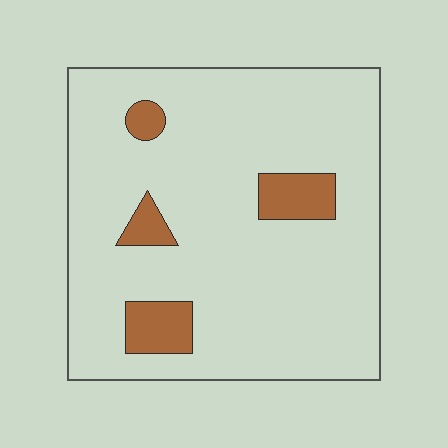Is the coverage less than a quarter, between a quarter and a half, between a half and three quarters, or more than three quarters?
Less than a quarter.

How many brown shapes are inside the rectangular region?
4.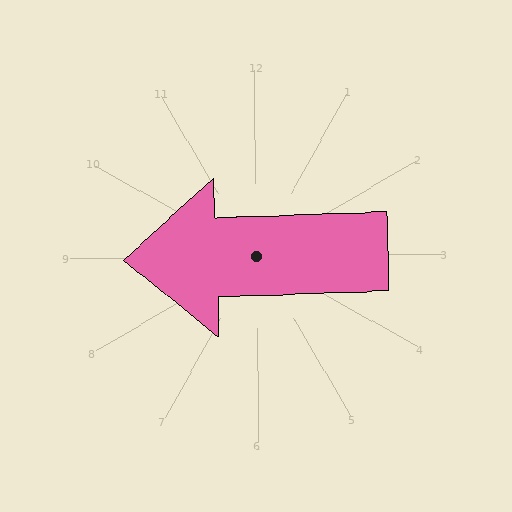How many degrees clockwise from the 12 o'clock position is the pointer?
Approximately 269 degrees.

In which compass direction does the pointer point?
West.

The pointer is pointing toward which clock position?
Roughly 9 o'clock.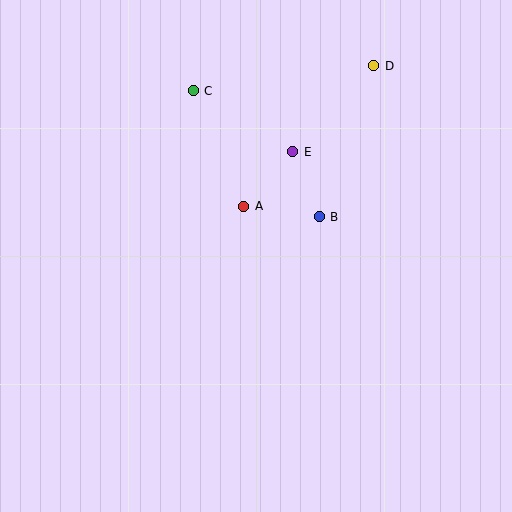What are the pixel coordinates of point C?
Point C is at (193, 91).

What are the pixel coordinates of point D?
Point D is at (374, 66).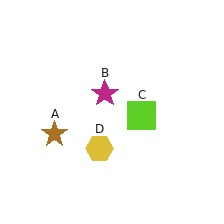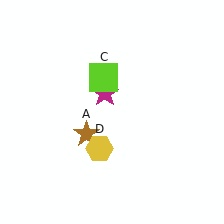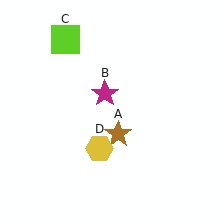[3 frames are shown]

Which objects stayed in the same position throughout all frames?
Magenta star (object B) and yellow hexagon (object D) remained stationary.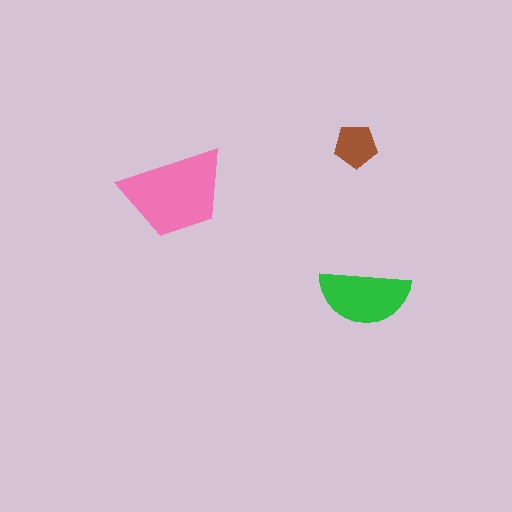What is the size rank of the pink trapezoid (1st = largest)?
1st.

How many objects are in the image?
There are 3 objects in the image.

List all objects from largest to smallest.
The pink trapezoid, the green semicircle, the brown pentagon.